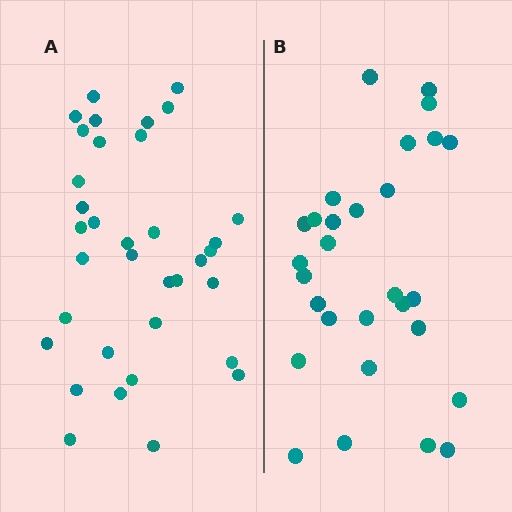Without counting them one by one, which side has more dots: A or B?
Region A (the left region) has more dots.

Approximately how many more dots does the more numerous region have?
Region A has about 6 more dots than region B.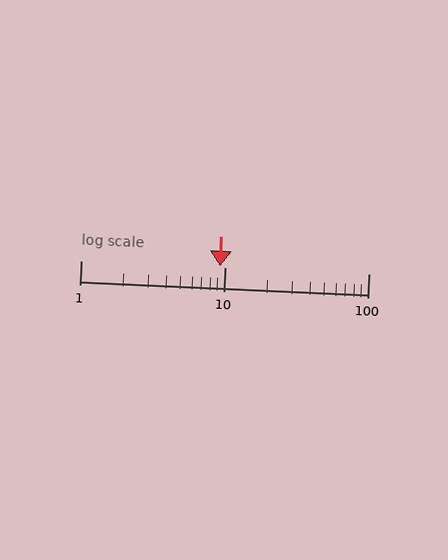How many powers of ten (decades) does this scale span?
The scale spans 2 decades, from 1 to 100.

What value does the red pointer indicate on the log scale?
The pointer indicates approximately 9.3.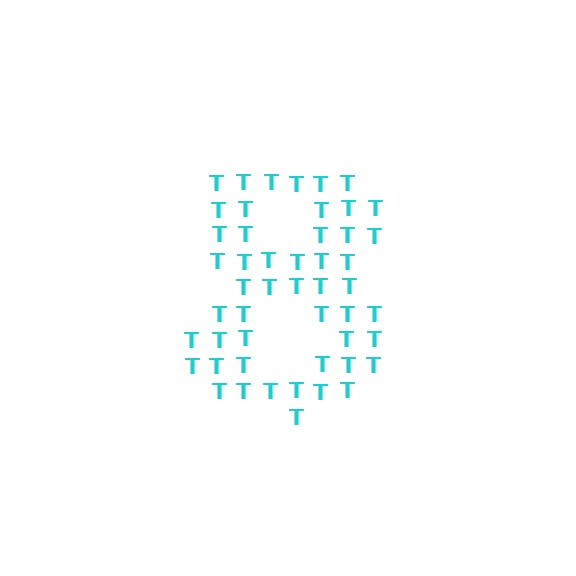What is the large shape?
The large shape is the digit 8.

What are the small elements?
The small elements are letter T's.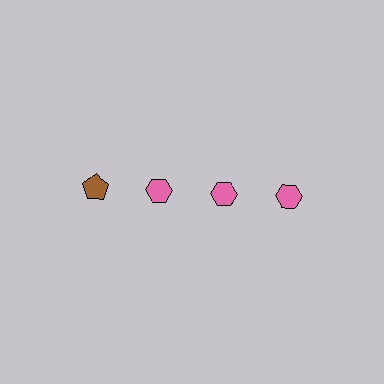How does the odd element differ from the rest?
It differs in both color (brown instead of pink) and shape (pentagon instead of hexagon).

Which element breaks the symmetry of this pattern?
The brown pentagon in the top row, leftmost column breaks the symmetry. All other shapes are pink hexagons.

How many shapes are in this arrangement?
There are 4 shapes arranged in a grid pattern.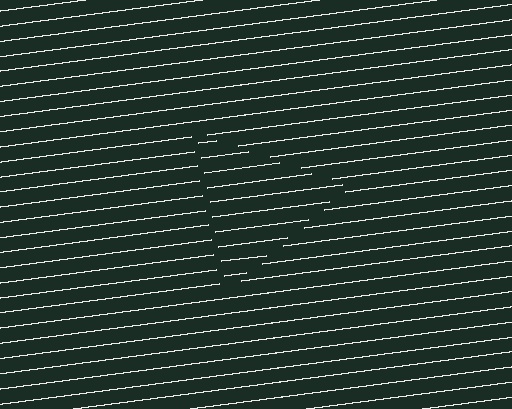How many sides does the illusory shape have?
3 sides — the line-ends trace a triangle.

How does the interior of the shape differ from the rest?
The interior of the shape contains the same grating, shifted by half a period — the contour is defined by the phase discontinuity where line-ends from the inner and outer gratings abut.